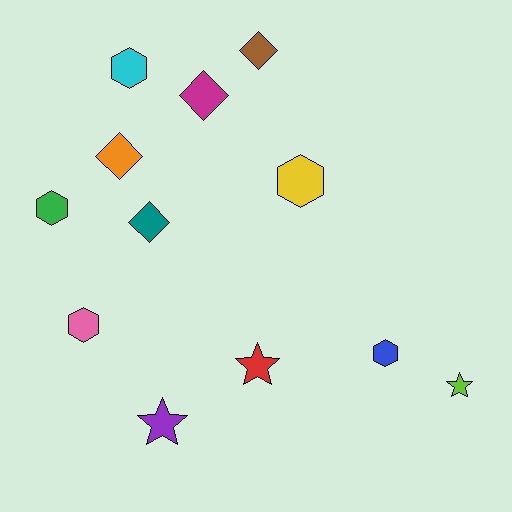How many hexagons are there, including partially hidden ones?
There are 5 hexagons.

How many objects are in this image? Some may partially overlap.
There are 12 objects.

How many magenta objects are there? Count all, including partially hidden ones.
There is 1 magenta object.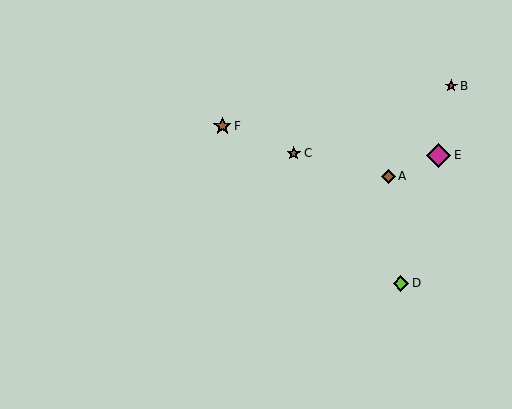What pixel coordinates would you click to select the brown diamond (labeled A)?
Click at (388, 176) to select the brown diamond A.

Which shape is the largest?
The magenta diamond (labeled E) is the largest.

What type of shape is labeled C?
Shape C is a brown star.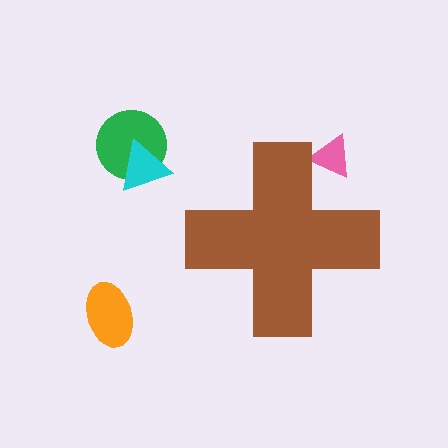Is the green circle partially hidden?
No, the green circle is fully visible.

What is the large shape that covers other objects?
A brown cross.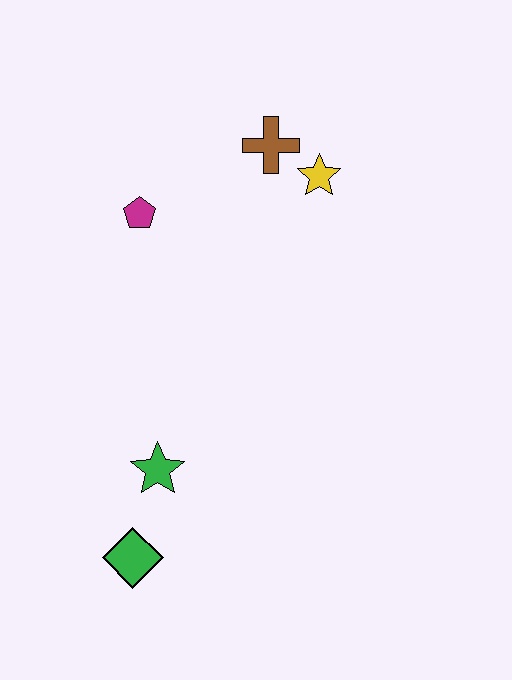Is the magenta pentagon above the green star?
Yes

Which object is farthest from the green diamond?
The brown cross is farthest from the green diamond.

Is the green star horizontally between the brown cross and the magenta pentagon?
Yes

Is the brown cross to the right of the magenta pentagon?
Yes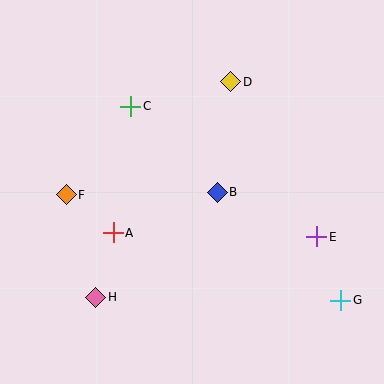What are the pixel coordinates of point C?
Point C is at (131, 106).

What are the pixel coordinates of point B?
Point B is at (217, 192).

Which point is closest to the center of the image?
Point B at (217, 192) is closest to the center.